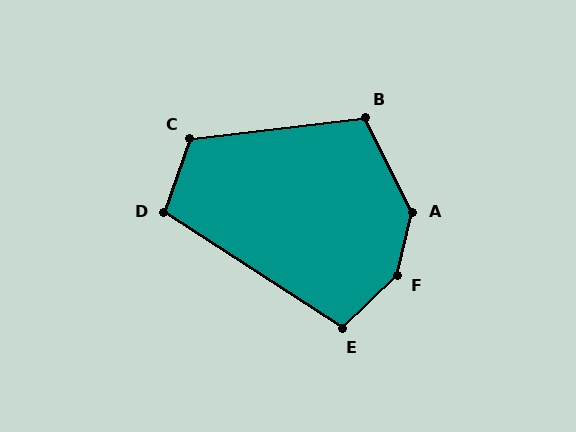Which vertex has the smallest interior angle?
D, at approximately 103 degrees.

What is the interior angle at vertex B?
Approximately 110 degrees (obtuse).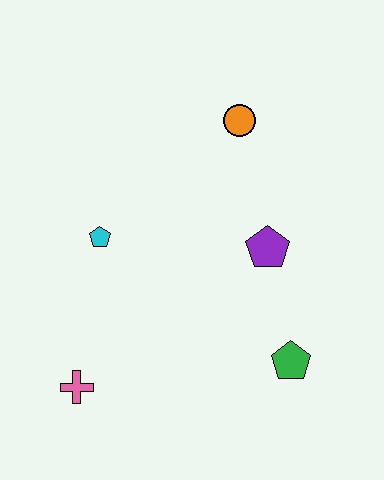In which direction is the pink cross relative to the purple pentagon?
The pink cross is to the left of the purple pentagon.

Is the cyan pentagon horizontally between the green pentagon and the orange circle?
No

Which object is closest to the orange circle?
The purple pentagon is closest to the orange circle.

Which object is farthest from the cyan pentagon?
The green pentagon is farthest from the cyan pentagon.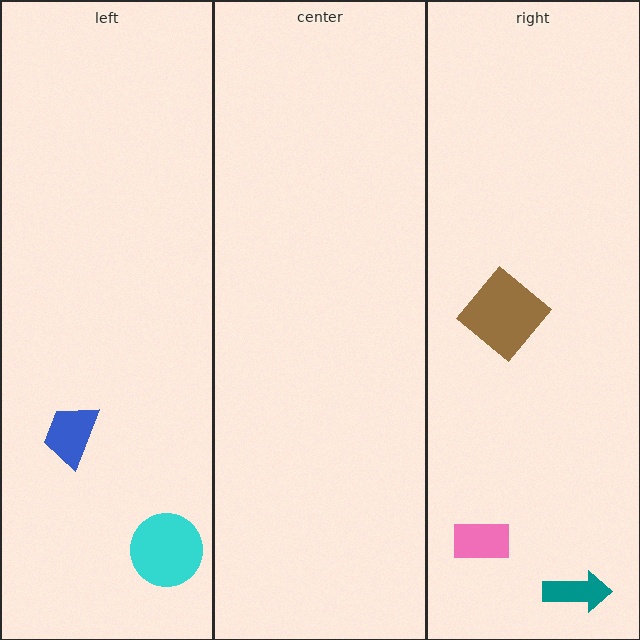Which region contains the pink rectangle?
The right region.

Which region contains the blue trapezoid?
The left region.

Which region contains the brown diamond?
The right region.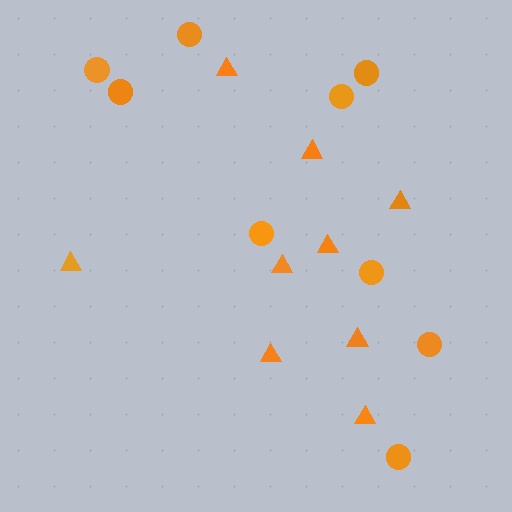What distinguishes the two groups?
There are 2 groups: one group of triangles (9) and one group of circles (9).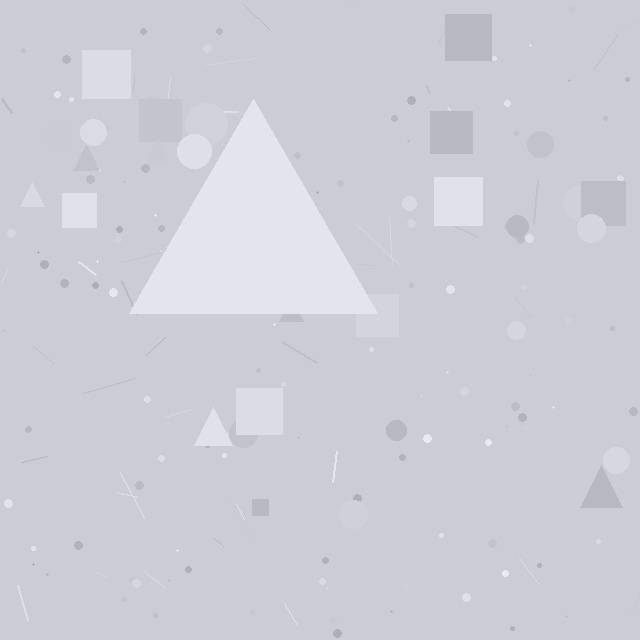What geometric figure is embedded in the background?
A triangle is embedded in the background.